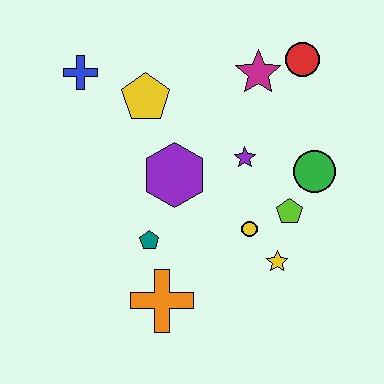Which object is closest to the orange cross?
The teal pentagon is closest to the orange cross.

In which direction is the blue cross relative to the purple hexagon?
The blue cross is above the purple hexagon.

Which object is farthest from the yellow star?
The blue cross is farthest from the yellow star.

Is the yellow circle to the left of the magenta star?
Yes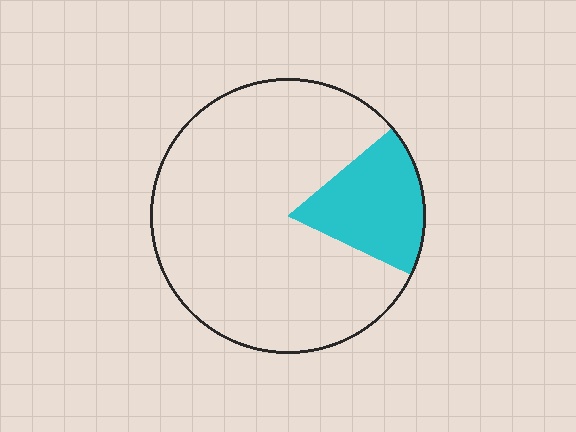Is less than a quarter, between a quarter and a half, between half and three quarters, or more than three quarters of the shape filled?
Less than a quarter.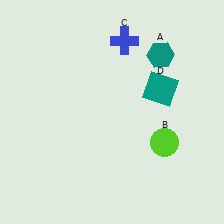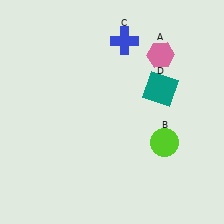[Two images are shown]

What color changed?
The hexagon (A) changed from teal in Image 1 to pink in Image 2.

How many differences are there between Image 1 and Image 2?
There is 1 difference between the two images.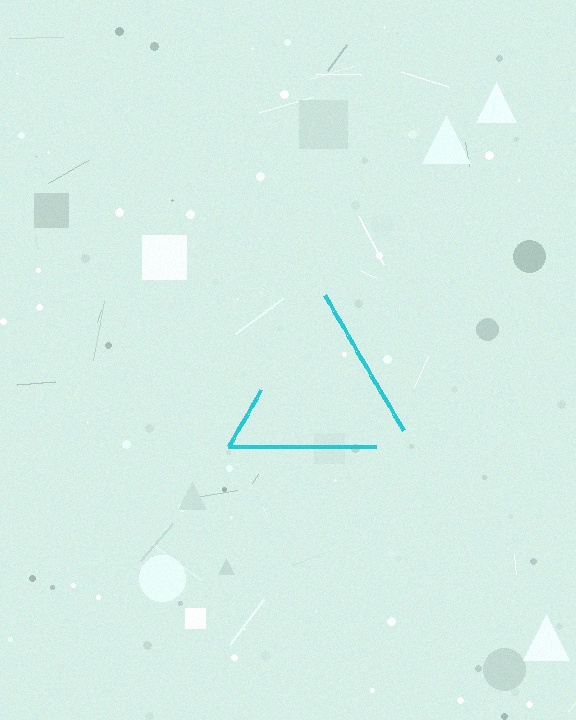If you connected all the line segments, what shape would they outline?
They would outline a triangle.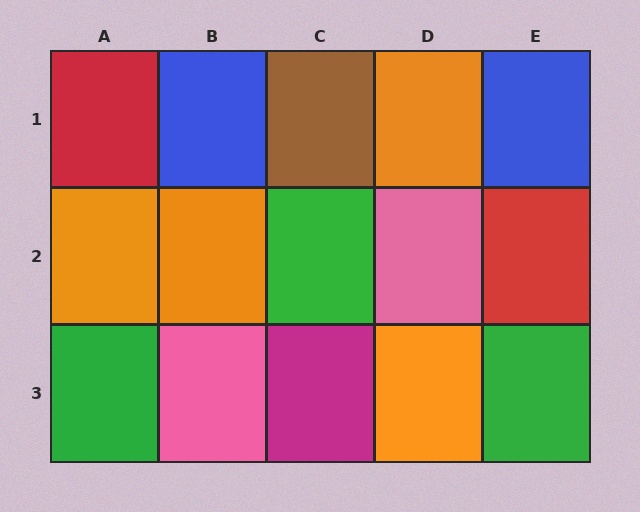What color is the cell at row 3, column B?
Pink.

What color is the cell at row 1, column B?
Blue.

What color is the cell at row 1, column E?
Blue.